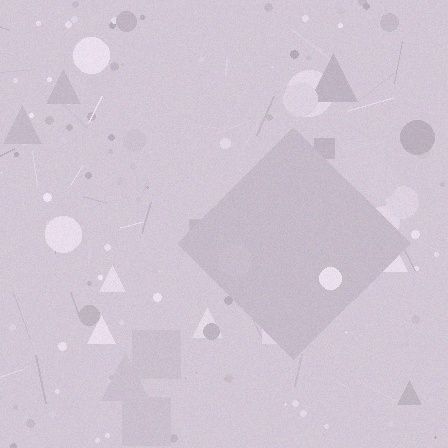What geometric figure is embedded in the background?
A diamond is embedded in the background.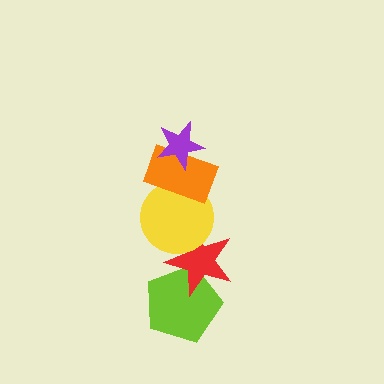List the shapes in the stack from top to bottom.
From top to bottom: the purple star, the orange rectangle, the yellow circle, the red star, the lime pentagon.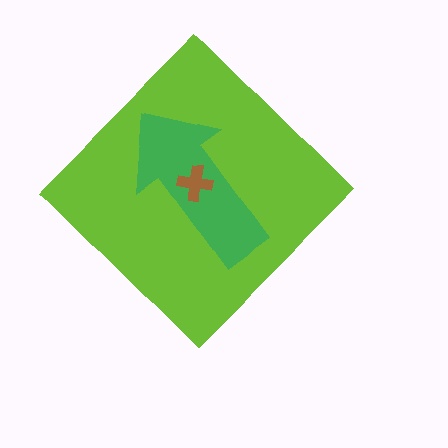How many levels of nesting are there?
3.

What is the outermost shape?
The lime diamond.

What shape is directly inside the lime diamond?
The green arrow.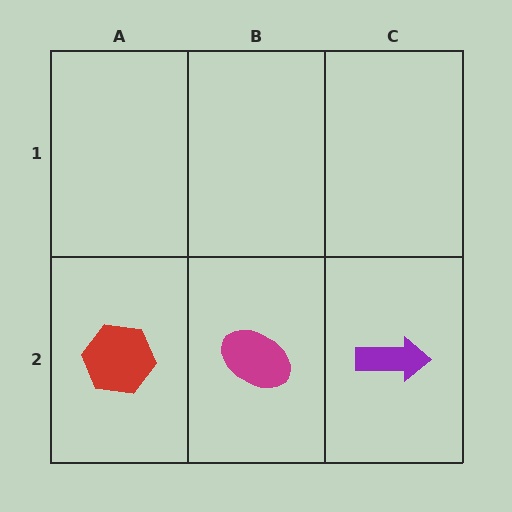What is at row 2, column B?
A magenta ellipse.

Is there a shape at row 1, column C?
No, that cell is empty.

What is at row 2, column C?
A purple arrow.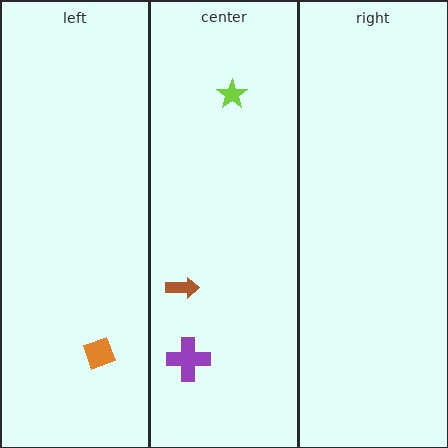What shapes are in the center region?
The lime star, the brown arrow, the purple cross.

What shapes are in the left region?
The orange diamond.